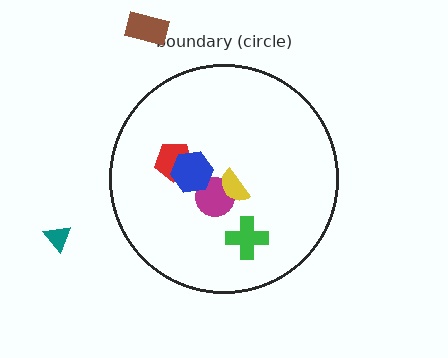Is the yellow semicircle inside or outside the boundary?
Inside.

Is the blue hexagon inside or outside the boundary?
Inside.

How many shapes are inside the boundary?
5 inside, 2 outside.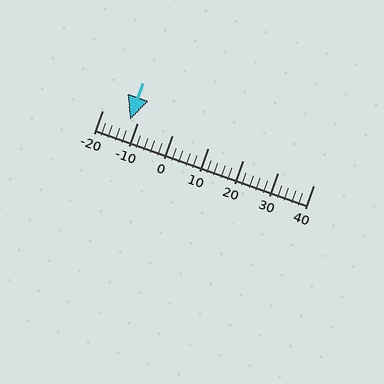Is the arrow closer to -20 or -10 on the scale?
The arrow is closer to -10.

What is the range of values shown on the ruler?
The ruler shows values from -20 to 40.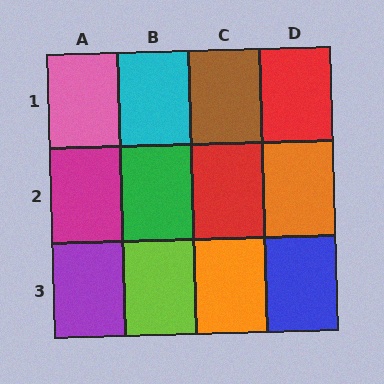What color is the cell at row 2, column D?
Orange.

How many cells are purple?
1 cell is purple.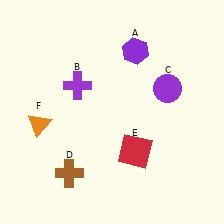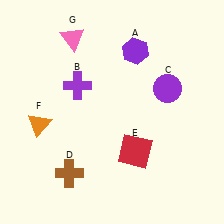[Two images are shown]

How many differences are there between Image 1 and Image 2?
There is 1 difference between the two images.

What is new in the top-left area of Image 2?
A pink triangle (G) was added in the top-left area of Image 2.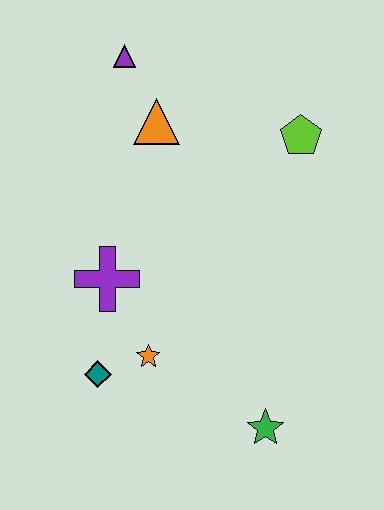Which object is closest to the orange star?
The teal diamond is closest to the orange star.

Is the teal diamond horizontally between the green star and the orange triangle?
No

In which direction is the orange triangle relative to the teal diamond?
The orange triangle is above the teal diamond.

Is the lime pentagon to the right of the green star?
Yes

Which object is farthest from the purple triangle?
The green star is farthest from the purple triangle.